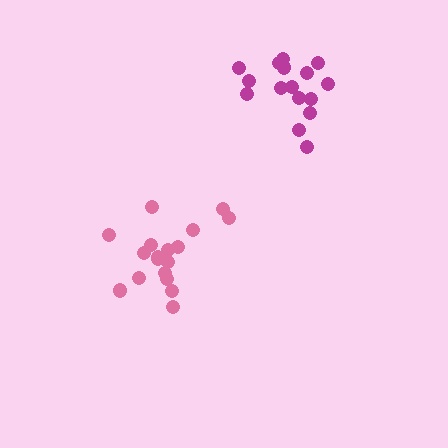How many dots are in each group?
Group 1: 18 dots, Group 2: 16 dots (34 total).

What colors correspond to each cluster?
The clusters are colored: pink, magenta.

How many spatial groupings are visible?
There are 2 spatial groupings.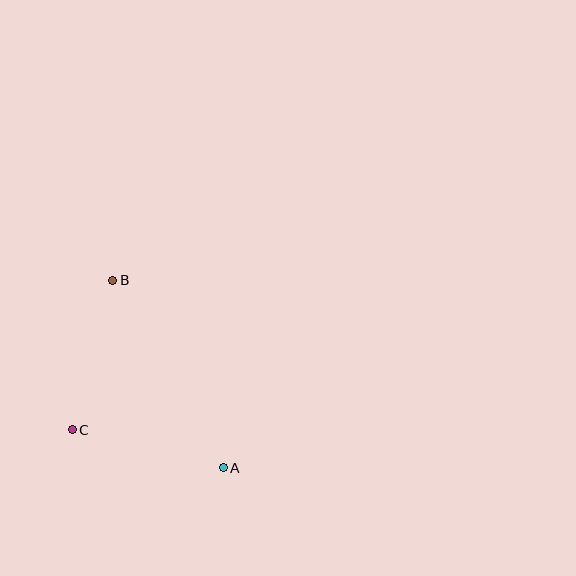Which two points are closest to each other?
Points B and C are closest to each other.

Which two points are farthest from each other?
Points A and B are farthest from each other.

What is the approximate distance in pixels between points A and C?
The distance between A and C is approximately 156 pixels.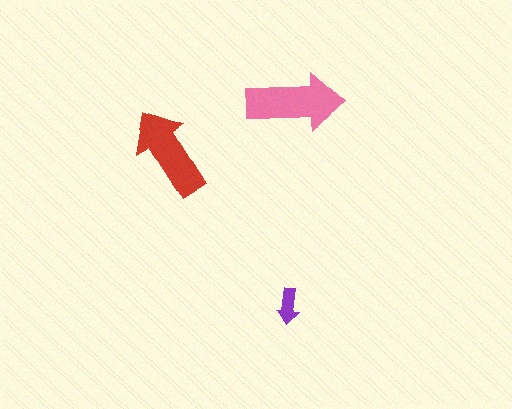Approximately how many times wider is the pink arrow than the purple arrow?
About 2.5 times wider.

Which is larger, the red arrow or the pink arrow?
The pink one.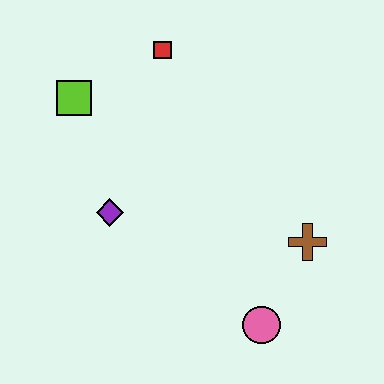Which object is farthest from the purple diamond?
The brown cross is farthest from the purple diamond.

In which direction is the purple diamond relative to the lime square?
The purple diamond is below the lime square.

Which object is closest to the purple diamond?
The lime square is closest to the purple diamond.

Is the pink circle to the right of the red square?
Yes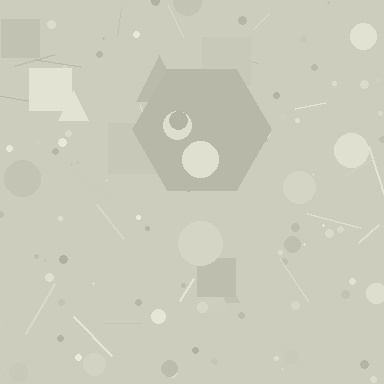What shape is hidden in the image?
A hexagon is hidden in the image.